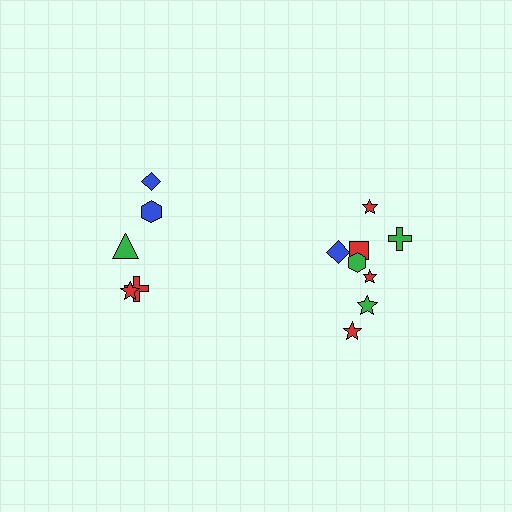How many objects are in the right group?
There are 8 objects.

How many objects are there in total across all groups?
There are 13 objects.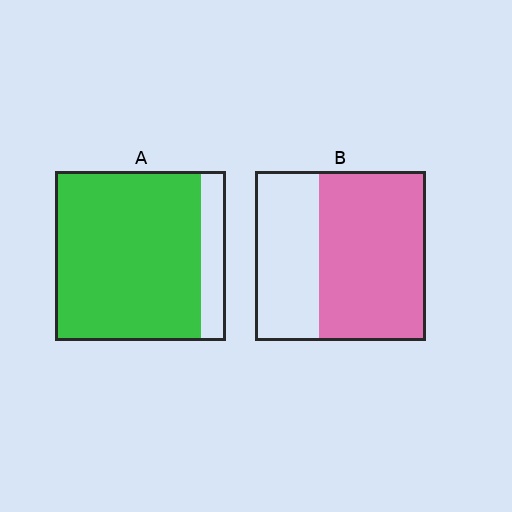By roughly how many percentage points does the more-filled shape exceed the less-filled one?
By roughly 25 percentage points (A over B).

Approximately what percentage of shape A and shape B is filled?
A is approximately 85% and B is approximately 65%.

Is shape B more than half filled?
Yes.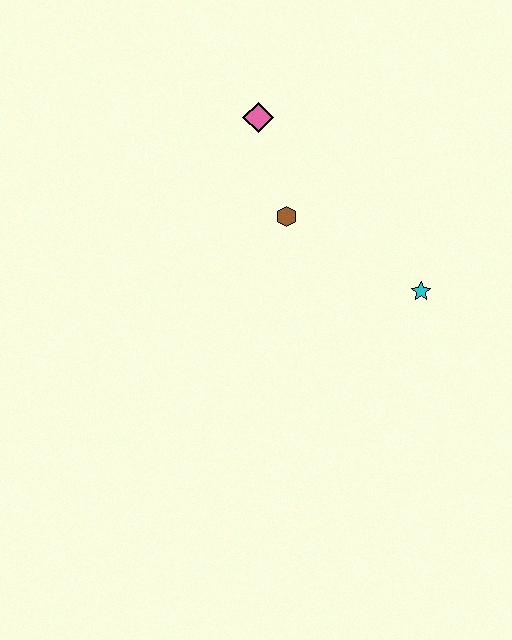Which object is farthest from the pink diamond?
The cyan star is farthest from the pink diamond.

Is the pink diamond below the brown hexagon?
No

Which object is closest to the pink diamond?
The brown hexagon is closest to the pink diamond.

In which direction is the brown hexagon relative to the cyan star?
The brown hexagon is to the left of the cyan star.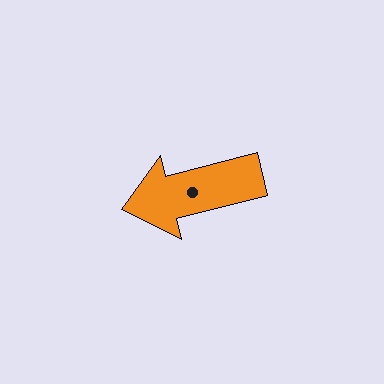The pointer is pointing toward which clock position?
Roughly 9 o'clock.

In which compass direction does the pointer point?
West.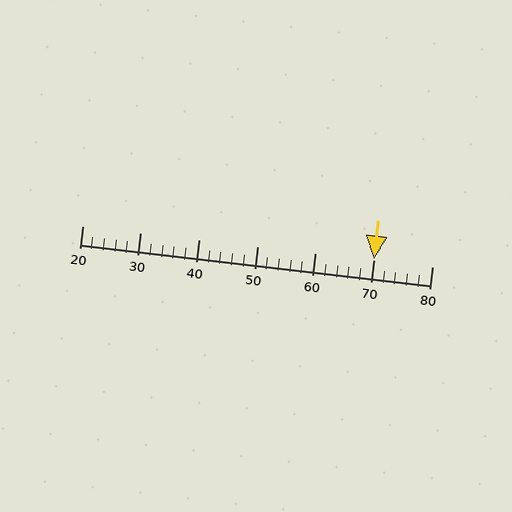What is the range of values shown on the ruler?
The ruler shows values from 20 to 80.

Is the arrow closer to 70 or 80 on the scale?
The arrow is closer to 70.